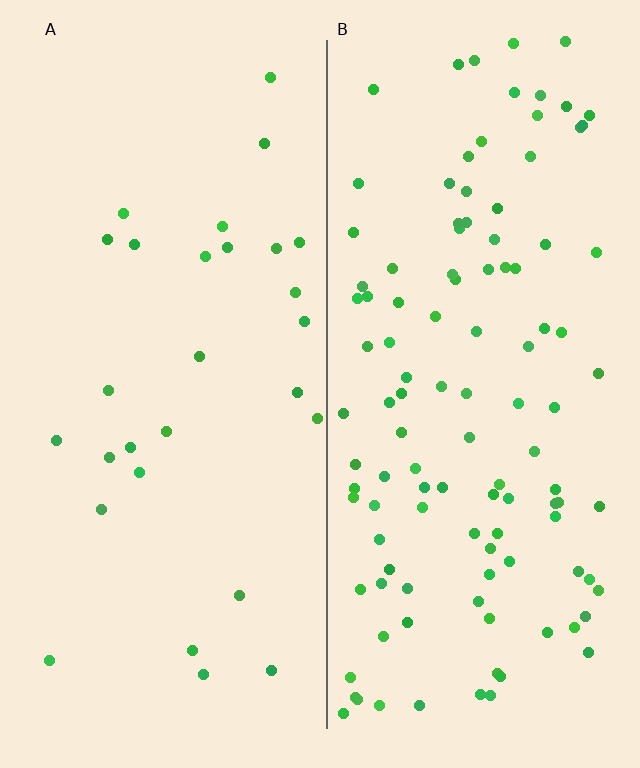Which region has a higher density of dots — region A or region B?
B (the right).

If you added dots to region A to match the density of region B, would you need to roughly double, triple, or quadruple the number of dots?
Approximately quadruple.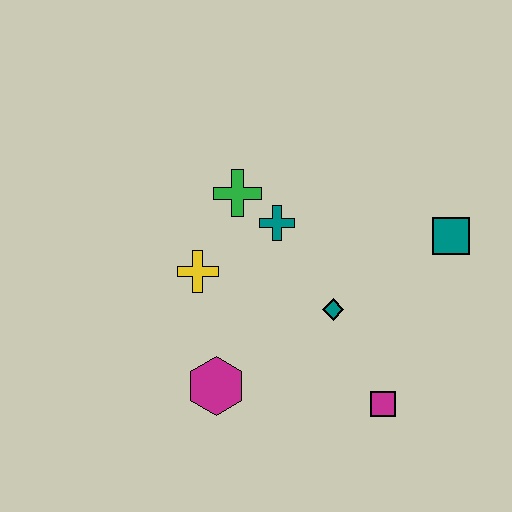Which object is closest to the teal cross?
The green cross is closest to the teal cross.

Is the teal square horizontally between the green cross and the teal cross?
No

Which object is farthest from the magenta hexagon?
The teal square is farthest from the magenta hexagon.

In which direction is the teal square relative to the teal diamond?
The teal square is to the right of the teal diamond.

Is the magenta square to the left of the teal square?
Yes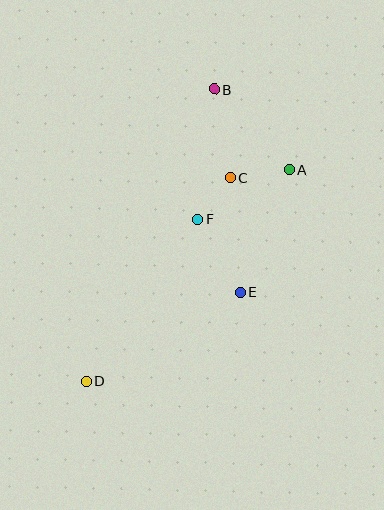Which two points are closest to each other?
Points C and F are closest to each other.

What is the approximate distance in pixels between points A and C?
The distance between A and C is approximately 60 pixels.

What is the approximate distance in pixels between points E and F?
The distance between E and F is approximately 85 pixels.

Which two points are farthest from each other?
Points B and D are farthest from each other.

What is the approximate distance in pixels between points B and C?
The distance between B and C is approximately 90 pixels.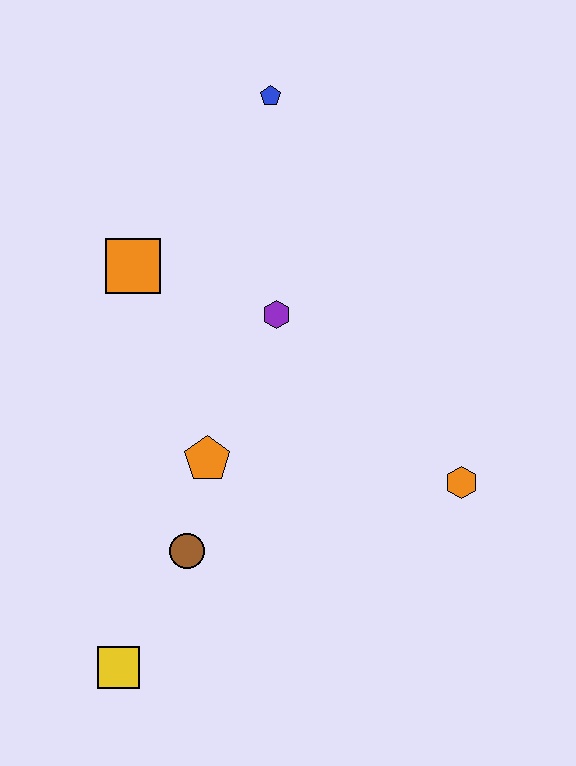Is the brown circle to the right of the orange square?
Yes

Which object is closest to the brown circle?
The orange pentagon is closest to the brown circle.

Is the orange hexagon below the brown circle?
No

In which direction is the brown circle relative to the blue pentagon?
The brown circle is below the blue pentagon.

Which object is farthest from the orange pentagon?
The blue pentagon is farthest from the orange pentagon.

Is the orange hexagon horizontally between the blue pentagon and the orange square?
No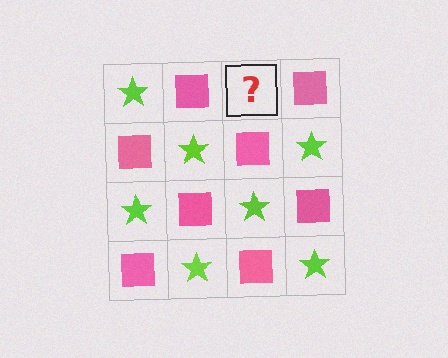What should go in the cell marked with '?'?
The missing cell should contain a lime star.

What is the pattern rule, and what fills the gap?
The rule is that it alternates lime star and pink square in a checkerboard pattern. The gap should be filled with a lime star.